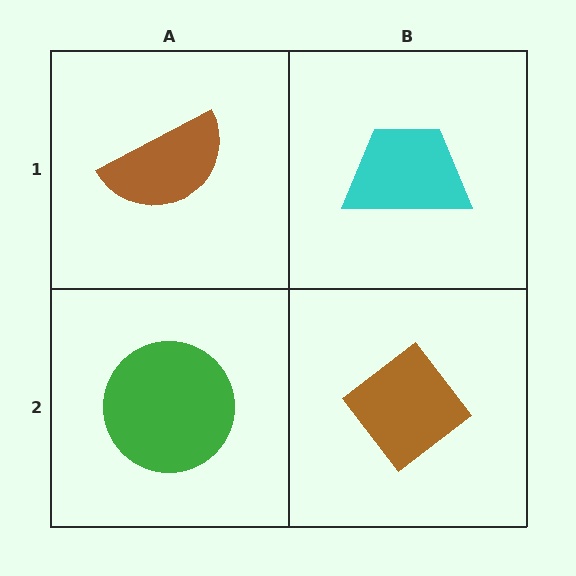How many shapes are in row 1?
2 shapes.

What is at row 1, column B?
A cyan trapezoid.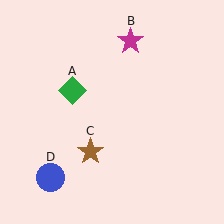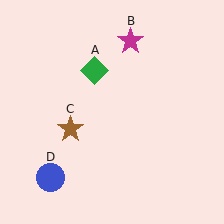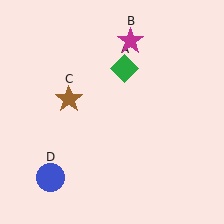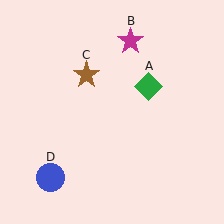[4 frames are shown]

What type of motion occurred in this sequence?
The green diamond (object A), brown star (object C) rotated clockwise around the center of the scene.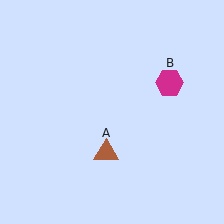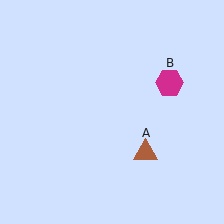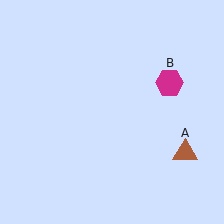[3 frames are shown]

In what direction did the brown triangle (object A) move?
The brown triangle (object A) moved right.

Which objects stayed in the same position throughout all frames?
Magenta hexagon (object B) remained stationary.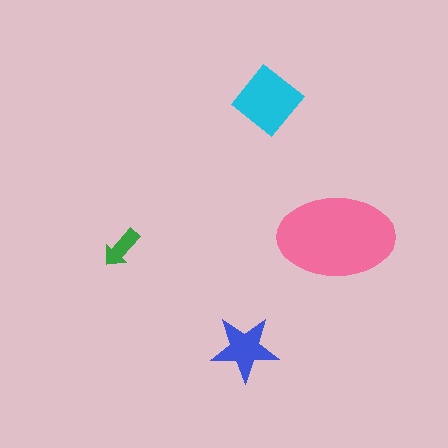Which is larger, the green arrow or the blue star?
The blue star.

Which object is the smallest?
The green arrow.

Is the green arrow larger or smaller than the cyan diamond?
Smaller.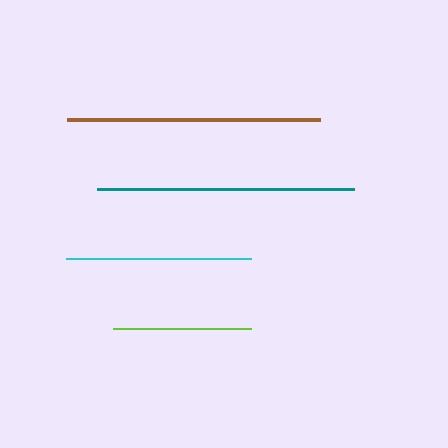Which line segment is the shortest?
The lime line is the shortest at approximately 138 pixels.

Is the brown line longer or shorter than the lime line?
The brown line is longer than the lime line.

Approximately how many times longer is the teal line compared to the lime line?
The teal line is approximately 1.9 times the length of the lime line.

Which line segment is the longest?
The teal line is the longest at approximately 258 pixels.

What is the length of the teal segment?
The teal segment is approximately 258 pixels long.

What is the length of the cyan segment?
The cyan segment is approximately 184 pixels long.